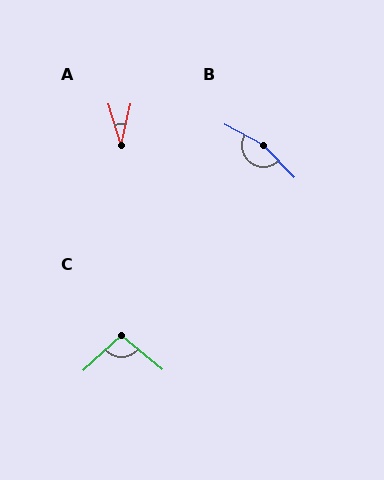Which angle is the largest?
B, at approximately 163 degrees.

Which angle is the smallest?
A, at approximately 30 degrees.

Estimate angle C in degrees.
Approximately 98 degrees.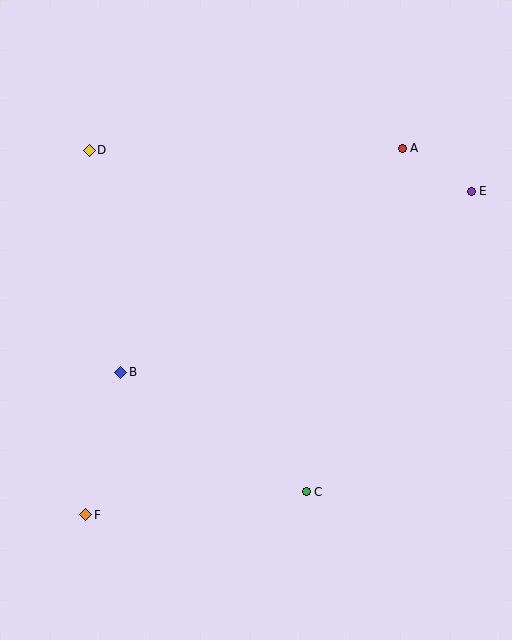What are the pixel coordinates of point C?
Point C is at (306, 492).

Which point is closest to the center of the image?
Point B at (121, 372) is closest to the center.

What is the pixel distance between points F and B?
The distance between F and B is 147 pixels.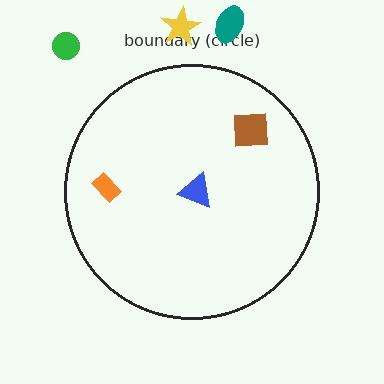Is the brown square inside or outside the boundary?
Inside.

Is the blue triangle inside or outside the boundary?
Inside.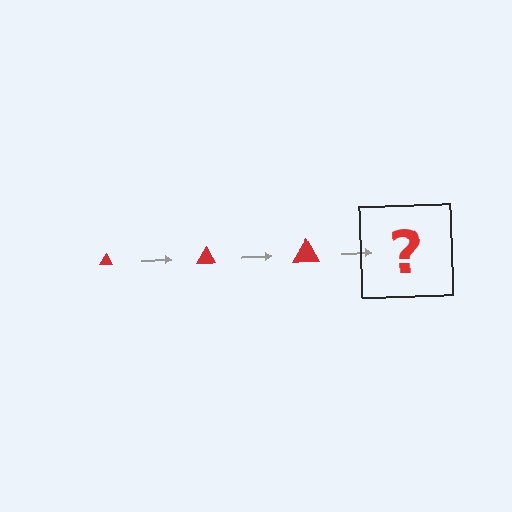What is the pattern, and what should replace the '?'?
The pattern is that the triangle gets progressively larger each step. The '?' should be a red triangle, larger than the previous one.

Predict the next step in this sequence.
The next step is a red triangle, larger than the previous one.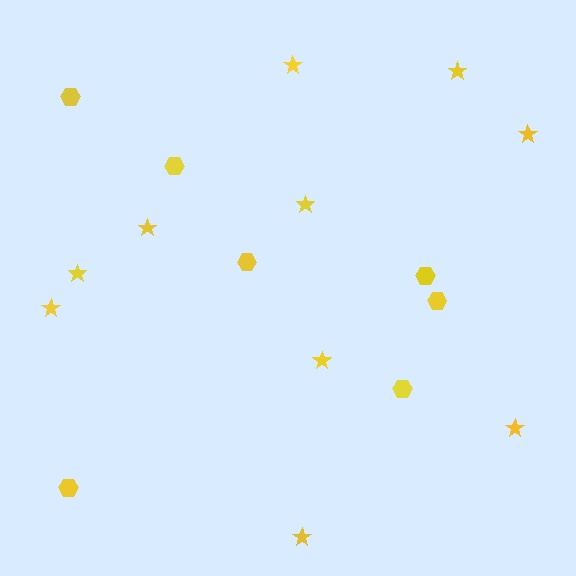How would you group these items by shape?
There are 2 groups: one group of stars (10) and one group of hexagons (7).